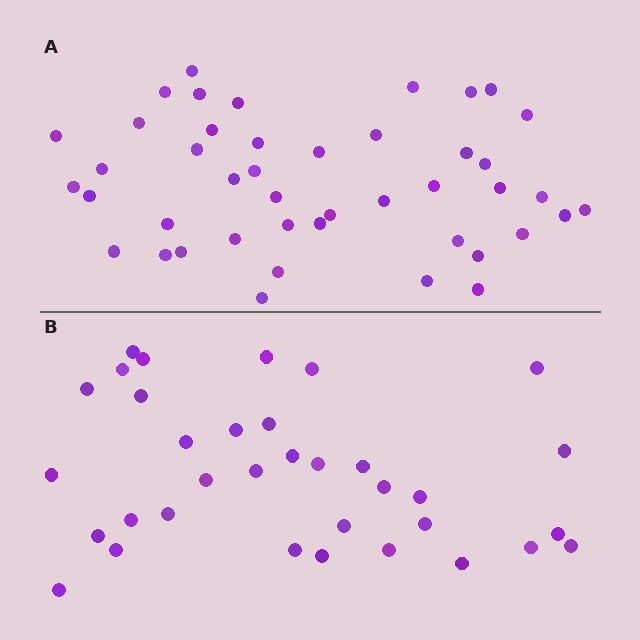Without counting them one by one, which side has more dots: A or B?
Region A (the top region) has more dots.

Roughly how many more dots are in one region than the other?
Region A has roughly 10 or so more dots than region B.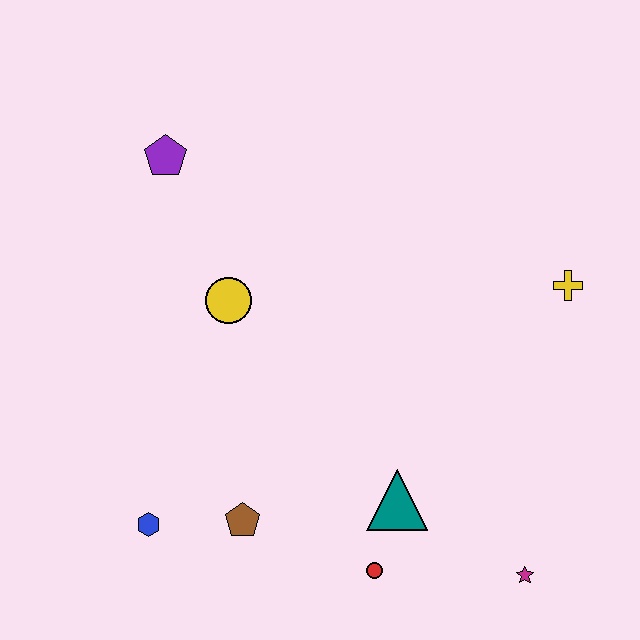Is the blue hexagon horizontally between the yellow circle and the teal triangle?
No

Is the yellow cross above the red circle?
Yes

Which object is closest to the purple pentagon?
The yellow circle is closest to the purple pentagon.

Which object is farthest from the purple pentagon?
The magenta star is farthest from the purple pentagon.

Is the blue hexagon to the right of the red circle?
No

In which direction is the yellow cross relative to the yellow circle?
The yellow cross is to the right of the yellow circle.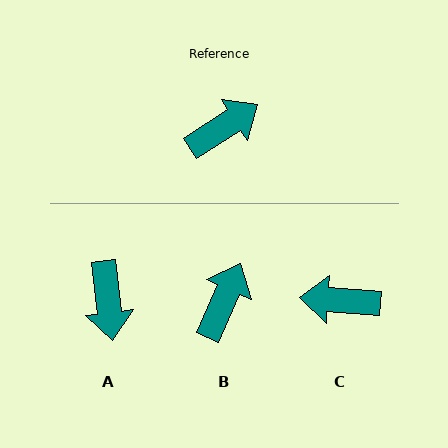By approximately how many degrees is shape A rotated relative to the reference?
Approximately 115 degrees clockwise.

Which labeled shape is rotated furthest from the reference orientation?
C, about 143 degrees away.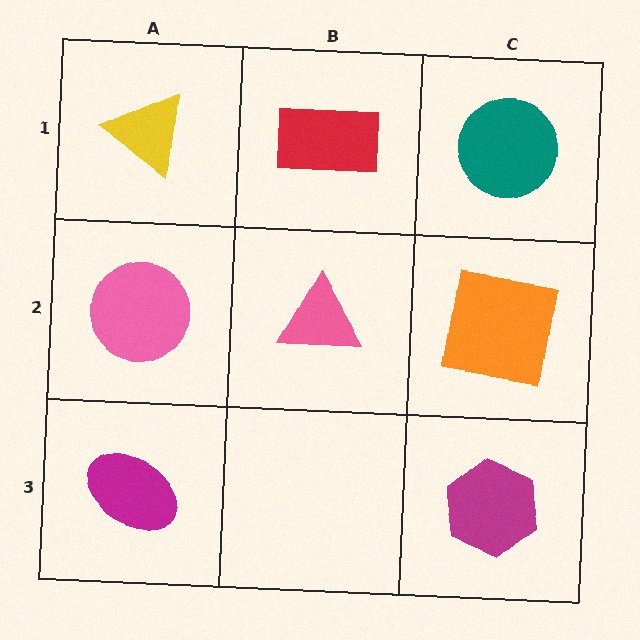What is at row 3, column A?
A magenta ellipse.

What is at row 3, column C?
A magenta hexagon.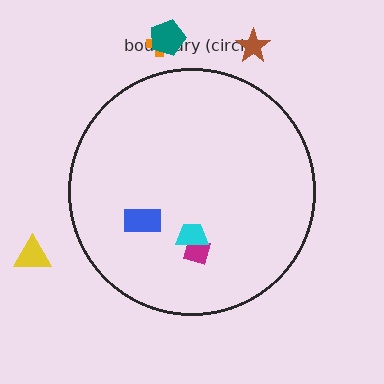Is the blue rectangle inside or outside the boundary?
Inside.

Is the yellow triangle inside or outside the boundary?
Outside.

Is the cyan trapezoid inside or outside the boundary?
Inside.